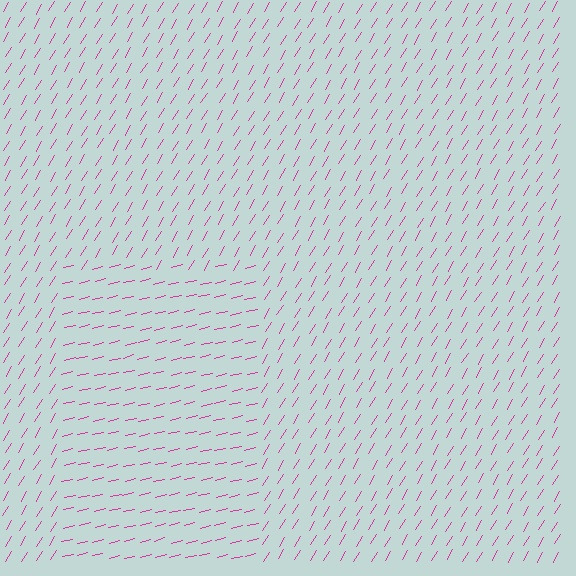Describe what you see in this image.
The image is filled with small magenta line segments. A rectangle region in the image has lines oriented differently from the surrounding lines, creating a visible texture boundary.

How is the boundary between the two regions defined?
The boundary is defined purely by a change in line orientation (approximately 45 degrees difference). All lines are the same color and thickness.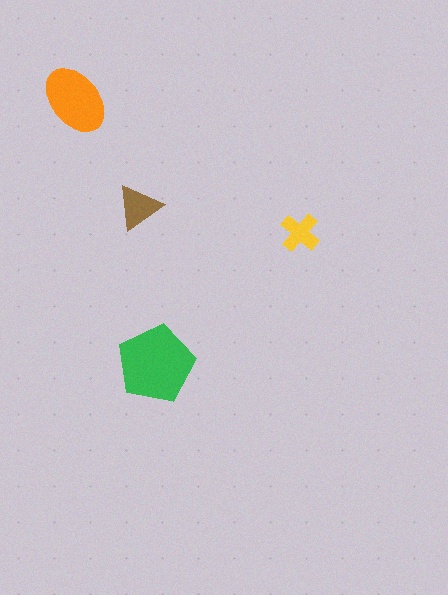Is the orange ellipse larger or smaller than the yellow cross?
Larger.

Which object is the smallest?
The yellow cross.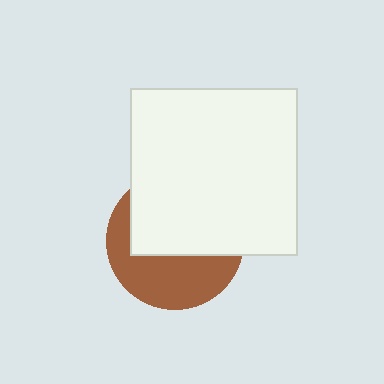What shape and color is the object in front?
The object in front is a white square.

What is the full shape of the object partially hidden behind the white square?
The partially hidden object is a brown circle.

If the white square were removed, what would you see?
You would see the complete brown circle.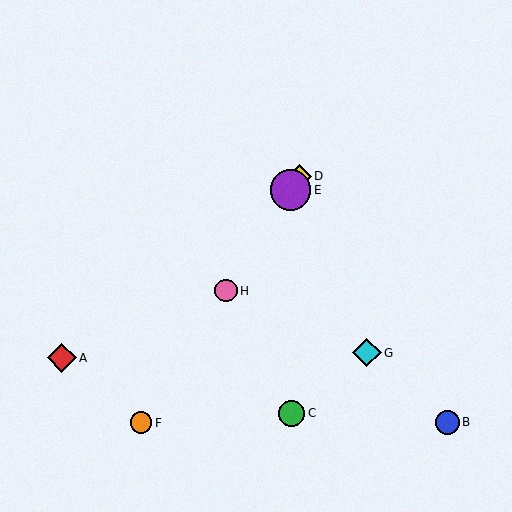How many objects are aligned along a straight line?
4 objects (D, E, F, H) are aligned along a straight line.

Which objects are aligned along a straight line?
Objects D, E, F, H are aligned along a straight line.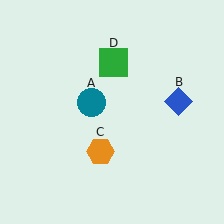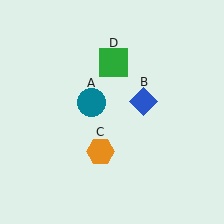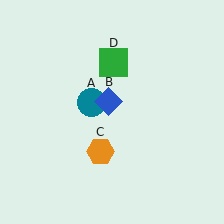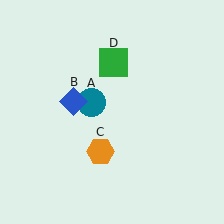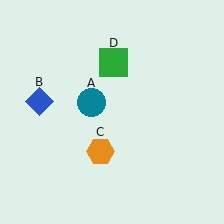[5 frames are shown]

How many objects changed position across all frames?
1 object changed position: blue diamond (object B).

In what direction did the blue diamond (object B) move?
The blue diamond (object B) moved left.